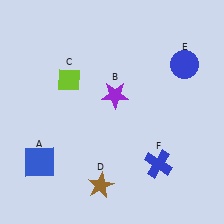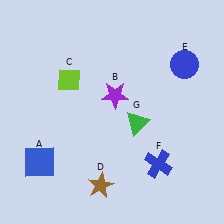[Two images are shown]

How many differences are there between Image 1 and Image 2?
There is 1 difference between the two images.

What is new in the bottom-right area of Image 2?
A green triangle (G) was added in the bottom-right area of Image 2.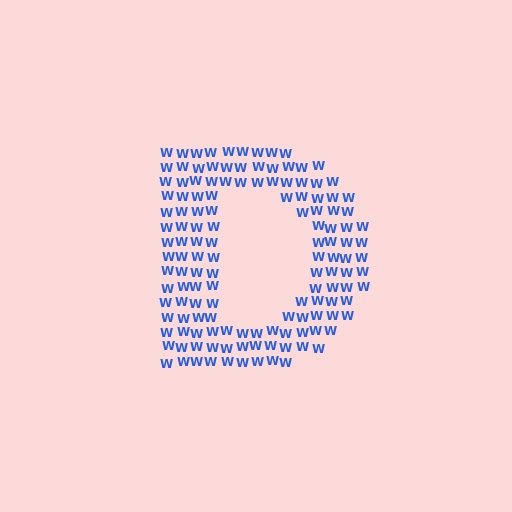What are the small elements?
The small elements are letter W's.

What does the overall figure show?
The overall figure shows the letter D.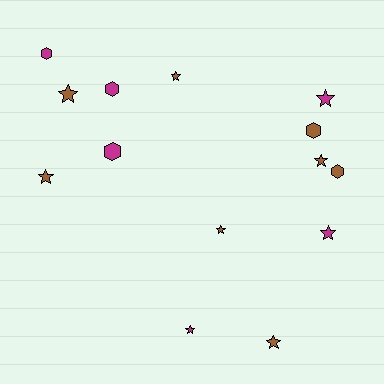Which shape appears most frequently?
Star, with 9 objects.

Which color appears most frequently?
Brown, with 8 objects.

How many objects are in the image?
There are 14 objects.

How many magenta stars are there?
There are 3 magenta stars.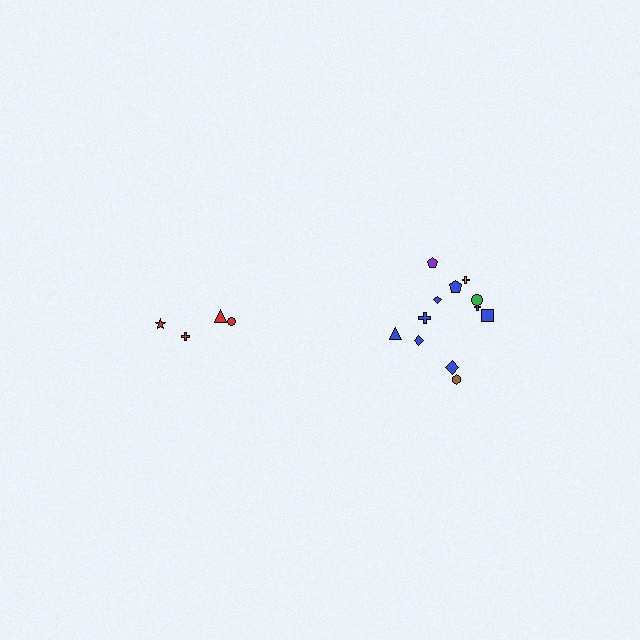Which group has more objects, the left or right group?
The right group.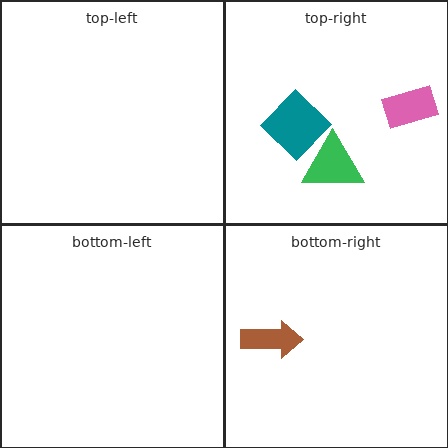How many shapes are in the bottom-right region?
1.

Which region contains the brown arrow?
The bottom-right region.